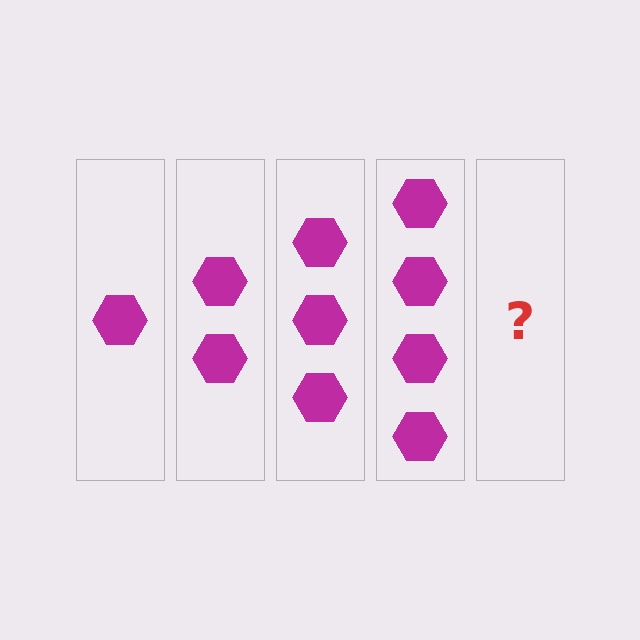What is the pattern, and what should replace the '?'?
The pattern is that each step adds one more hexagon. The '?' should be 5 hexagons.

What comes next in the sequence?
The next element should be 5 hexagons.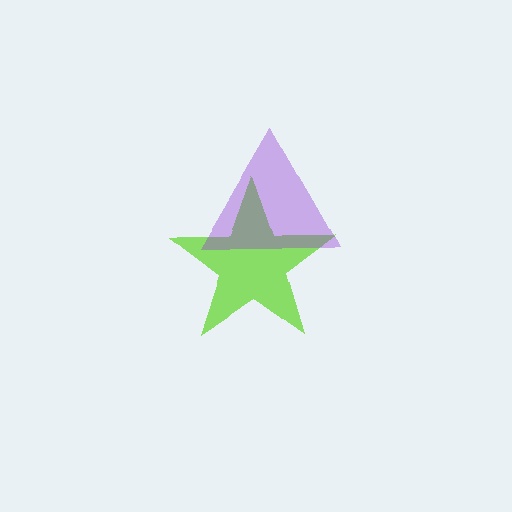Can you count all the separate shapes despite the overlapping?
Yes, there are 2 separate shapes.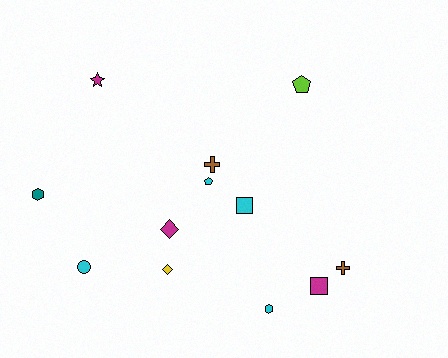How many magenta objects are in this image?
There are 3 magenta objects.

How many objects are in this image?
There are 12 objects.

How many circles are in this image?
There is 1 circle.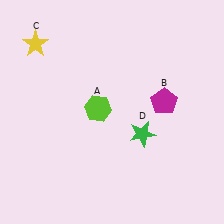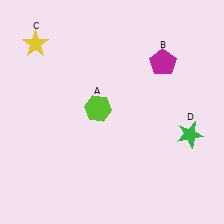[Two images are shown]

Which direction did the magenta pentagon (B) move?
The magenta pentagon (B) moved up.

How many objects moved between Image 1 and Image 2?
2 objects moved between the two images.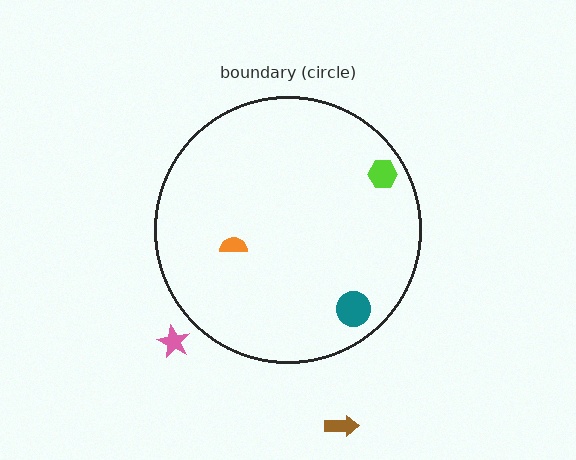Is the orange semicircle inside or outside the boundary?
Inside.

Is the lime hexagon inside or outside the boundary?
Inside.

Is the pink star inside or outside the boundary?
Outside.